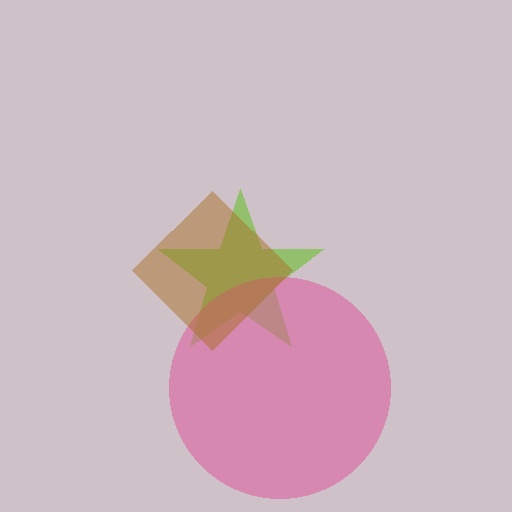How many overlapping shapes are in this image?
There are 3 overlapping shapes in the image.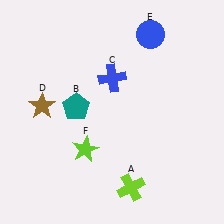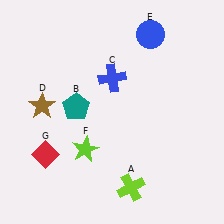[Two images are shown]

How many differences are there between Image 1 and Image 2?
There is 1 difference between the two images.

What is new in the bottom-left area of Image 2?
A red diamond (G) was added in the bottom-left area of Image 2.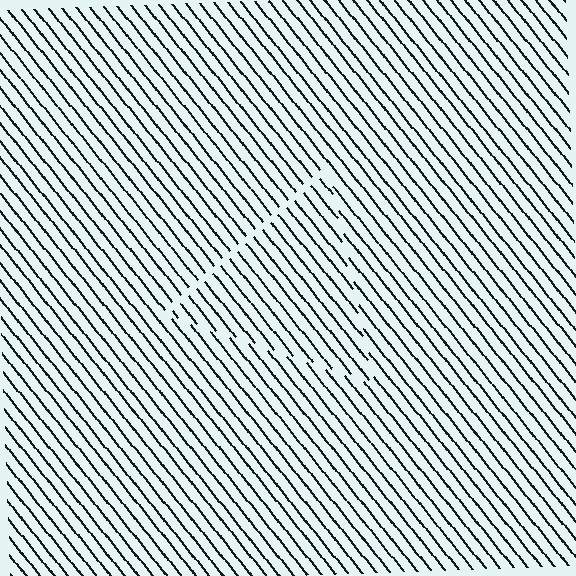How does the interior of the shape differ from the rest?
The interior of the shape contains the same grating, shifted by half a period — the contour is defined by the phase discontinuity where line-ends from the inner and outer gratings abut.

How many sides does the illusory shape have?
3 sides — the line-ends trace a triangle.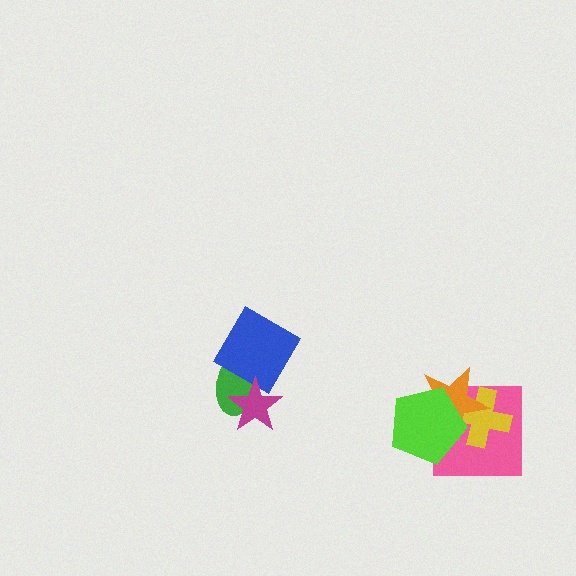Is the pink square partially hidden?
Yes, it is partially covered by another shape.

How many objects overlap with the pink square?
3 objects overlap with the pink square.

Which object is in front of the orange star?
The lime pentagon is in front of the orange star.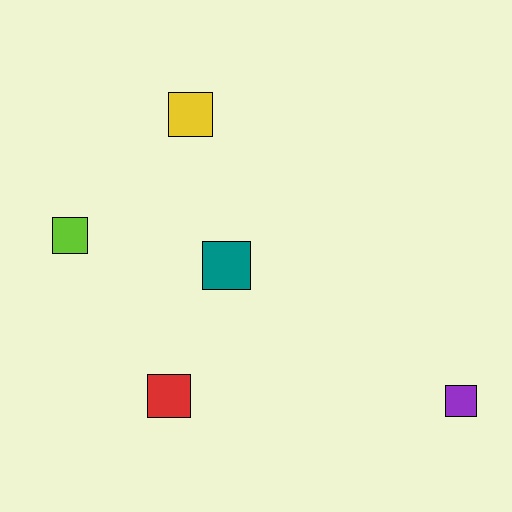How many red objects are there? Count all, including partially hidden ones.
There is 1 red object.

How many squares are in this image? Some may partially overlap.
There are 5 squares.